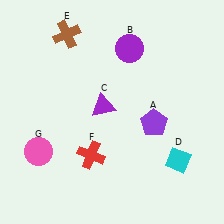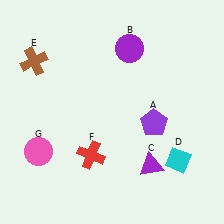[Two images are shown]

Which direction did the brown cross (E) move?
The brown cross (E) moved left.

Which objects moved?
The objects that moved are: the purple triangle (C), the brown cross (E).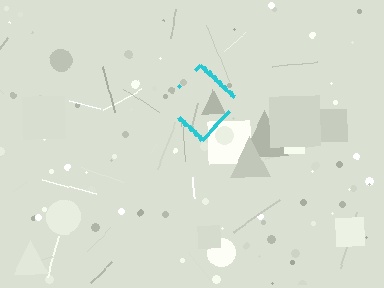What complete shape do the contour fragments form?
The contour fragments form a diamond.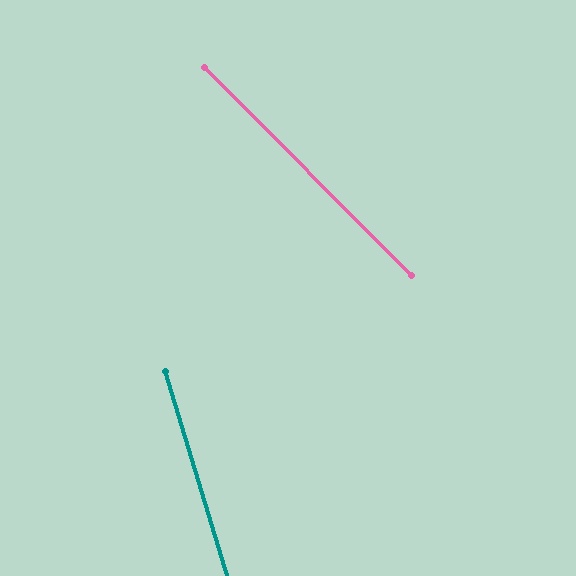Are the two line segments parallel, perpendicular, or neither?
Neither parallel nor perpendicular — they differ by about 28°.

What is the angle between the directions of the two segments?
Approximately 28 degrees.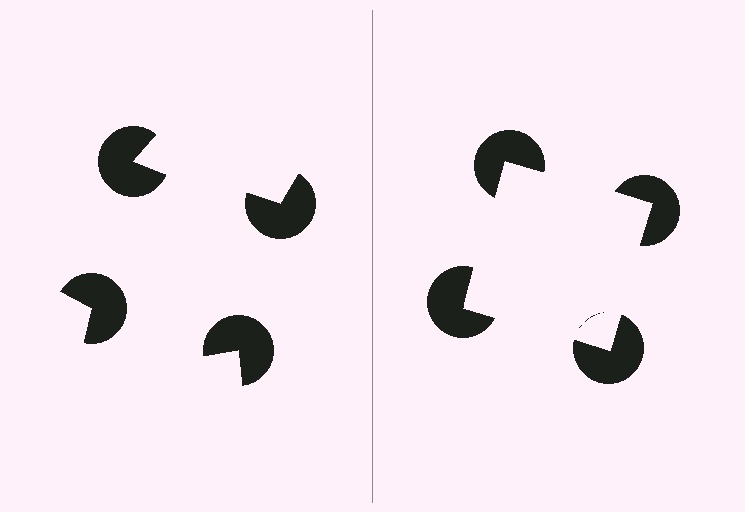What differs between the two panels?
The pac-man discs are positioned identically on both sides; only the wedge orientations differ. On the right they align to a square; on the left they are misaligned.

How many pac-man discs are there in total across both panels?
8 — 4 on each side.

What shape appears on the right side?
An illusory square.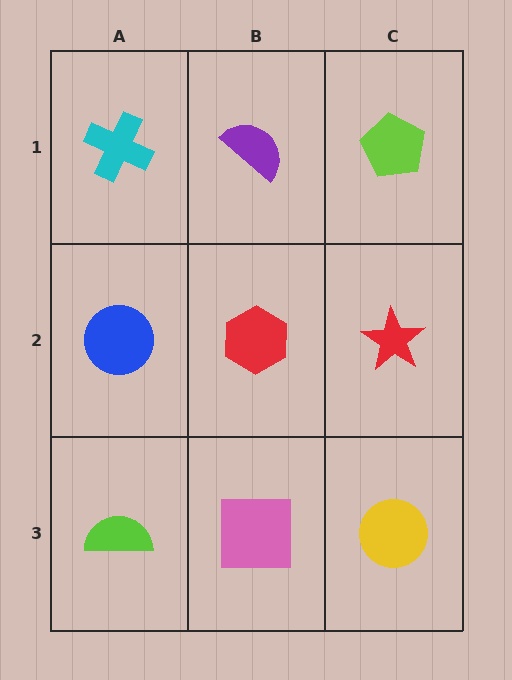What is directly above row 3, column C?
A red star.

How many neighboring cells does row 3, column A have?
2.